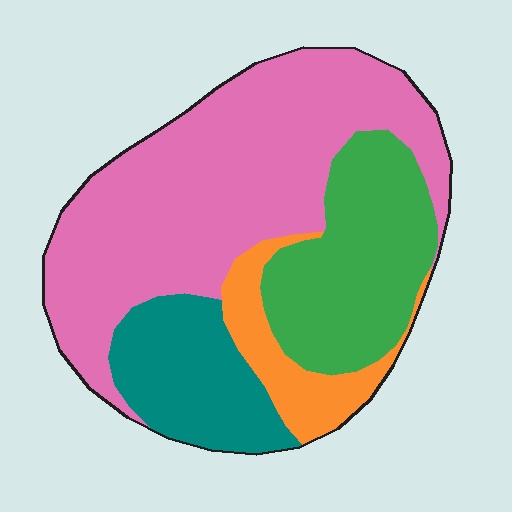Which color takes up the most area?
Pink, at roughly 50%.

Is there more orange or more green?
Green.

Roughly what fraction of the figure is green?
Green covers about 25% of the figure.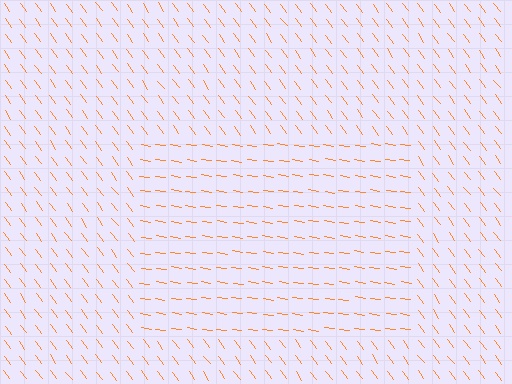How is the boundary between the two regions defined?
The boundary is defined purely by a change in line orientation (approximately 45 degrees difference). All lines are the same color and thickness.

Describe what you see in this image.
The image is filled with small orange line segments. A rectangle region in the image has lines oriented differently from the surrounding lines, creating a visible texture boundary.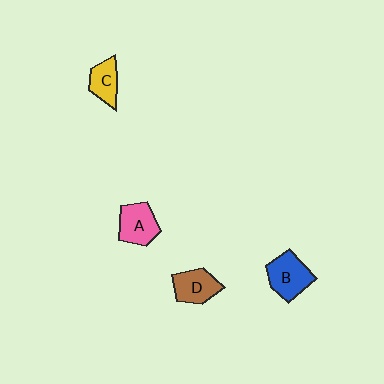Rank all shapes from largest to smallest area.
From largest to smallest: B (blue), A (pink), D (brown), C (yellow).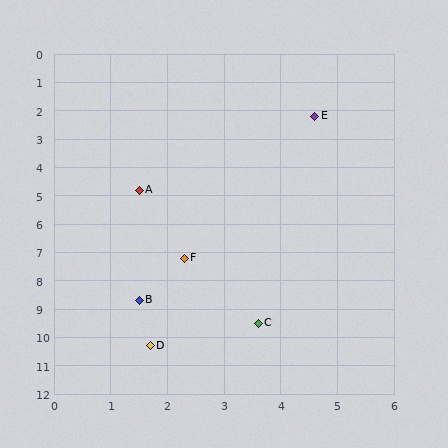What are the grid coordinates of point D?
Point D is at approximately (1.7, 10.3).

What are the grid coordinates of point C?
Point C is at approximately (3.6, 9.5).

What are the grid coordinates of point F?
Point F is at approximately (2.3, 7.2).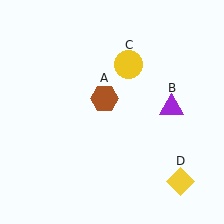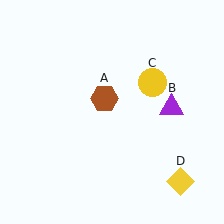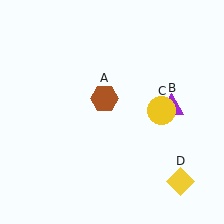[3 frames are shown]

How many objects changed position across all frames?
1 object changed position: yellow circle (object C).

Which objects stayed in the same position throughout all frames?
Brown hexagon (object A) and purple triangle (object B) and yellow diamond (object D) remained stationary.